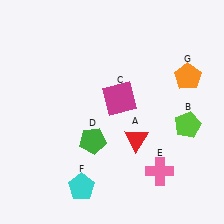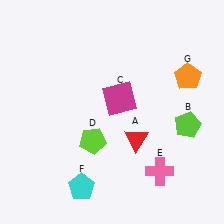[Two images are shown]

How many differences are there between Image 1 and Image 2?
There is 1 difference between the two images.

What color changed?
The pentagon (D) changed from green in Image 1 to lime in Image 2.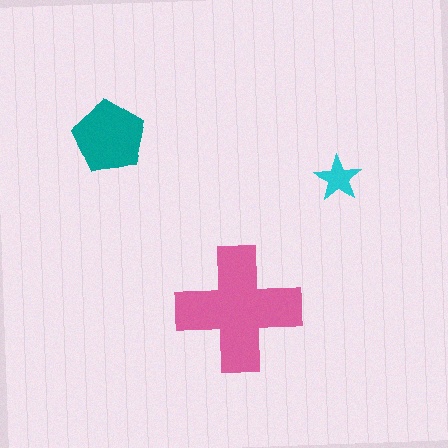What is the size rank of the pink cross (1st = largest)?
1st.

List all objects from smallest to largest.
The cyan star, the teal pentagon, the pink cross.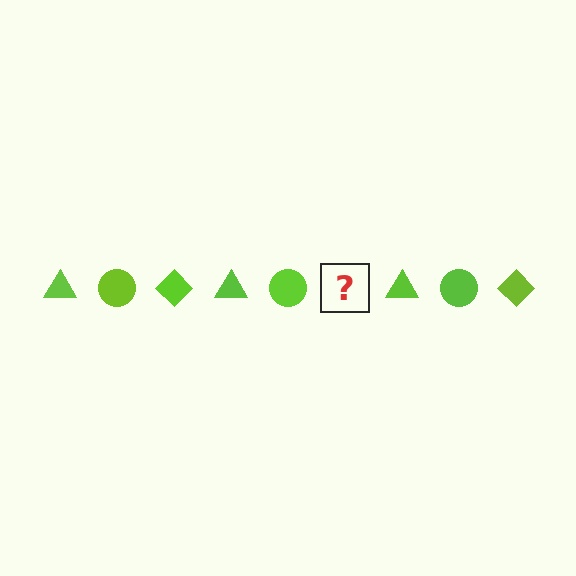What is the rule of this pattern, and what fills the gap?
The rule is that the pattern cycles through triangle, circle, diamond shapes in lime. The gap should be filled with a lime diamond.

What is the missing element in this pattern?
The missing element is a lime diamond.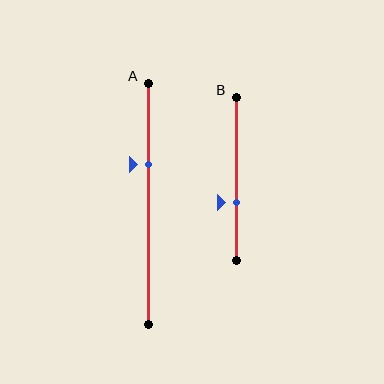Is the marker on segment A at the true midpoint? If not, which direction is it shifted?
No, the marker on segment A is shifted upward by about 16% of the segment length.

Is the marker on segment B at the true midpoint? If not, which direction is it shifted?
No, the marker on segment B is shifted downward by about 14% of the segment length.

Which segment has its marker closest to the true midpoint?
Segment B has its marker closest to the true midpoint.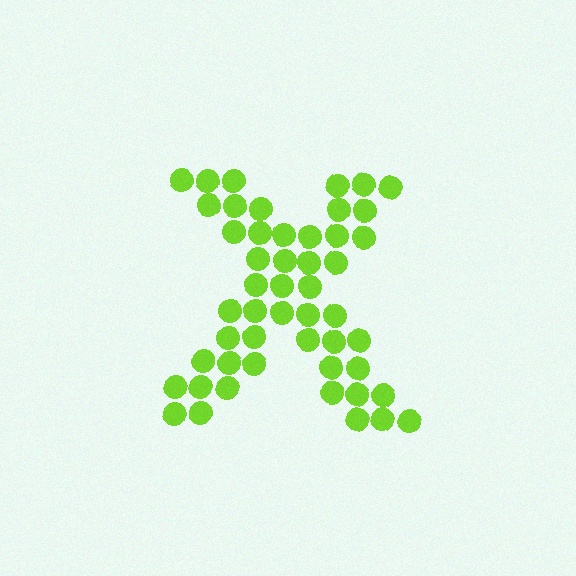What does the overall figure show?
The overall figure shows the letter X.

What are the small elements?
The small elements are circles.